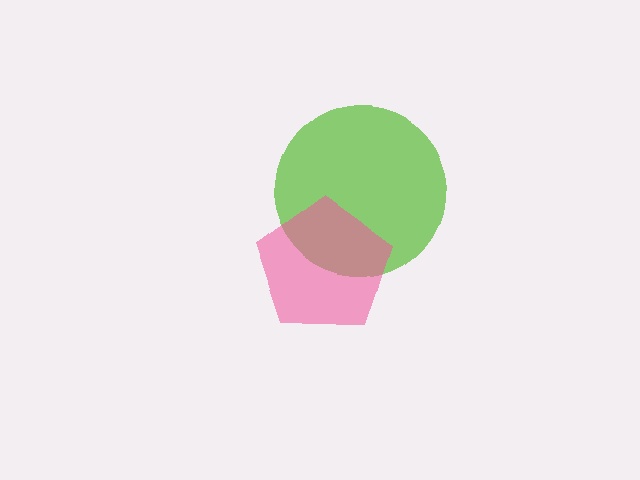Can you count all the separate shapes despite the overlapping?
Yes, there are 2 separate shapes.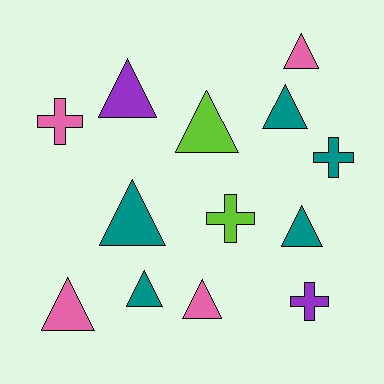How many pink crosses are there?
There is 1 pink cross.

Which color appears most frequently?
Teal, with 5 objects.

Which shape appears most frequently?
Triangle, with 9 objects.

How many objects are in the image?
There are 13 objects.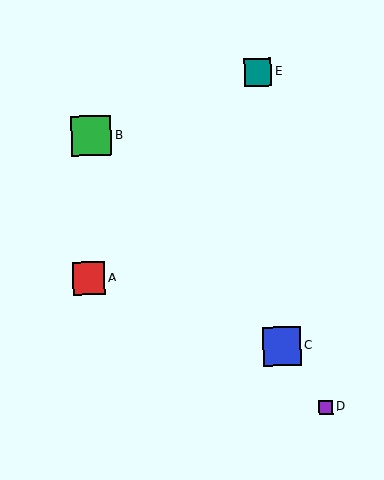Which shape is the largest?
The green square (labeled B) is the largest.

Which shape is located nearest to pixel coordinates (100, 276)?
The red square (labeled A) at (89, 278) is nearest to that location.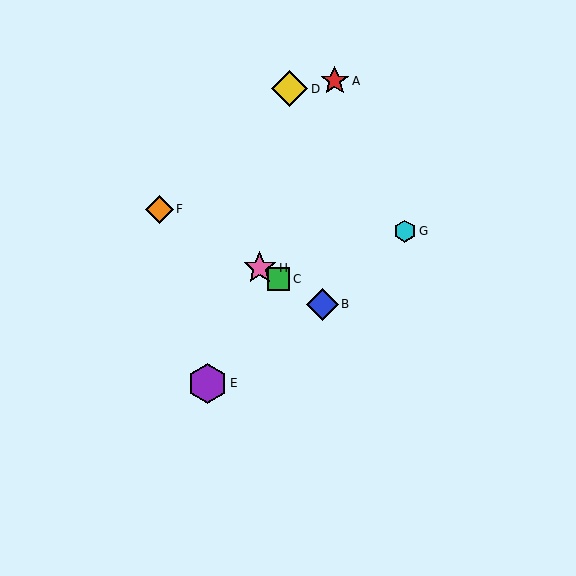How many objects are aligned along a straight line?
4 objects (B, C, F, H) are aligned along a straight line.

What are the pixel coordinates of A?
Object A is at (335, 81).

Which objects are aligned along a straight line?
Objects B, C, F, H are aligned along a straight line.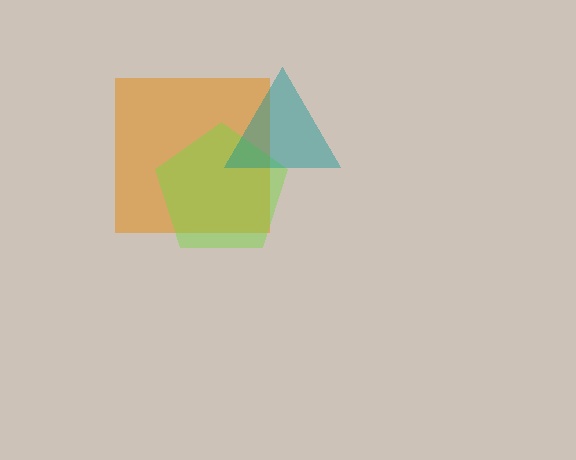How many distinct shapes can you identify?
There are 3 distinct shapes: an orange square, a lime pentagon, a teal triangle.